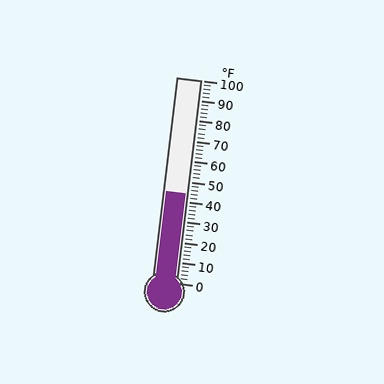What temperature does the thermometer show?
The thermometer shows approximately 44°F.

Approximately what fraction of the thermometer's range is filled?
The thermometer is filled to approximately 45% of its range.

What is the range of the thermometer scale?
The thermometer scale ranges from 0°F to 100°F.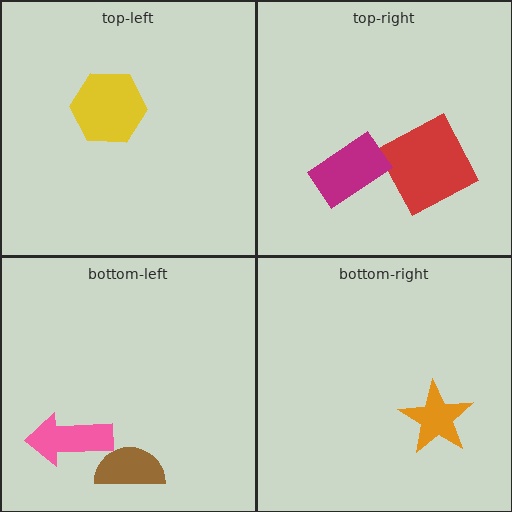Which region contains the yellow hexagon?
The top-left region.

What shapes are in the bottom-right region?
The orange star.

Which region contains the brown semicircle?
The bottom-left region.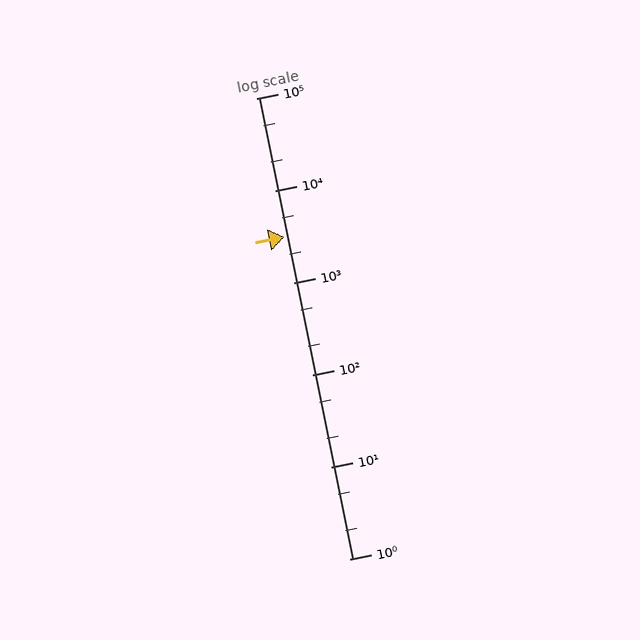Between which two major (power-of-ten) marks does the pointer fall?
The pointer is between 1000 and 10000.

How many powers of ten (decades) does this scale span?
The scale spans 5 decades, from 1 to 100000.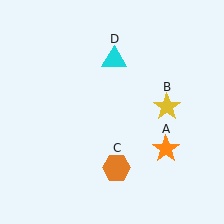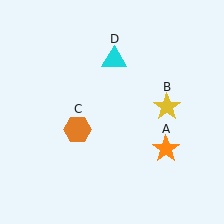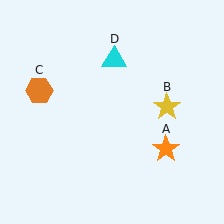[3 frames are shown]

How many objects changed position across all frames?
1 object changed position: orange hexagon (object C).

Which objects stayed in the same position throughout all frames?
Orange star (object A) and yellow star (object B) and cyan triangle (object D) remained stationary.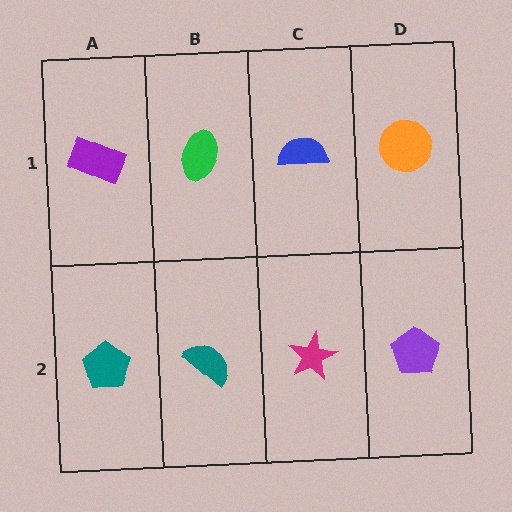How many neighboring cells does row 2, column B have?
3.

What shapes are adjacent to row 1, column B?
A teal semicircle (row 2, column B), a purple rectangle (row 1, column A), a blue semicircle (row 1, column C).